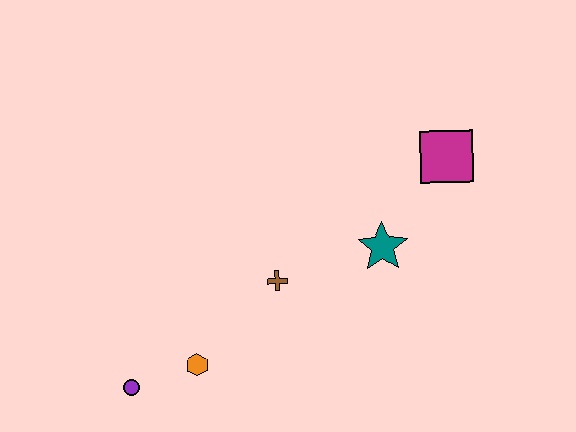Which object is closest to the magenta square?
The teal star is closest to the magenta square.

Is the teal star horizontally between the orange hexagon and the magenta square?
Yes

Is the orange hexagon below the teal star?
Yes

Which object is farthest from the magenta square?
The purple circle is farthest from the magenta square.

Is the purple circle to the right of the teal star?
No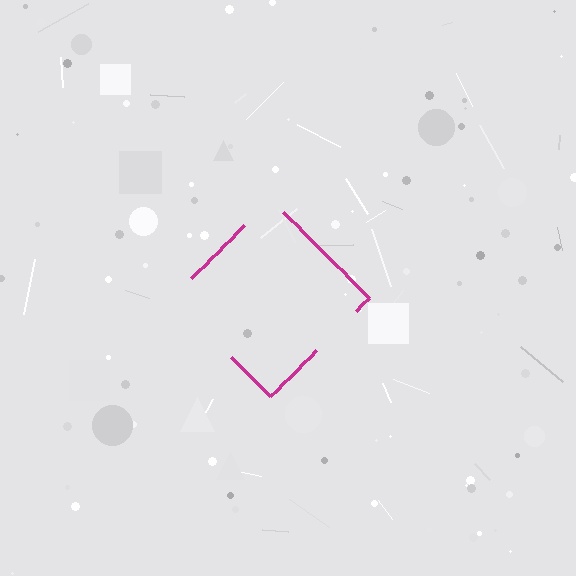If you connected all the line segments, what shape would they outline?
They would outline a diamond.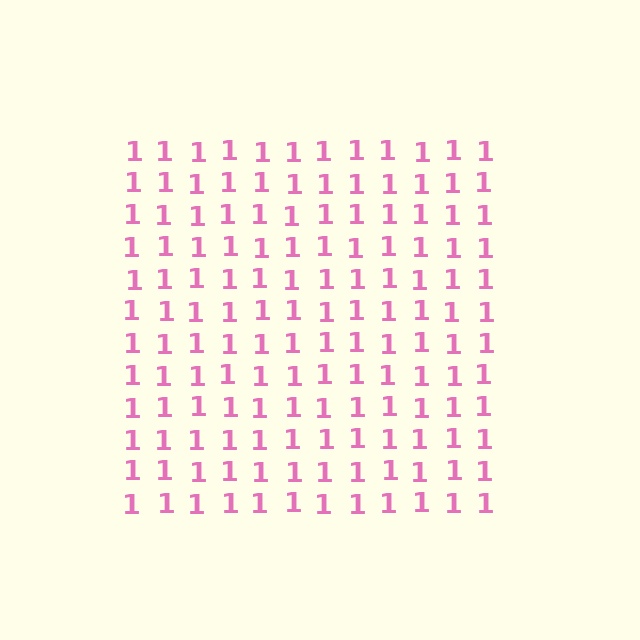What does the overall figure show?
The overall figure shows a square.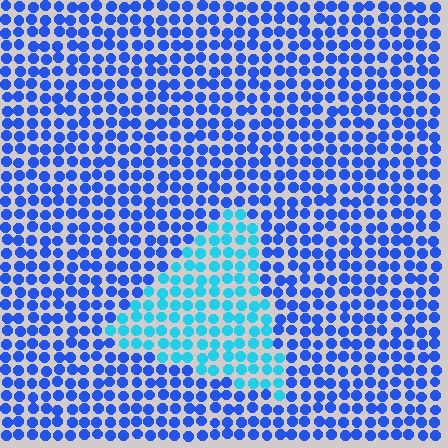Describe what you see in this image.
The image is filled with small blue elements in a uniform arrangement. A triangle-shaped region is visible where the elements are tinted to a slightly different hue, forming a subtle color boundary.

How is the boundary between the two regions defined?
The boundary is defined purely by a slight shift in hue (about 38 degrees). Spacing, size, and orientation are identical on both sides.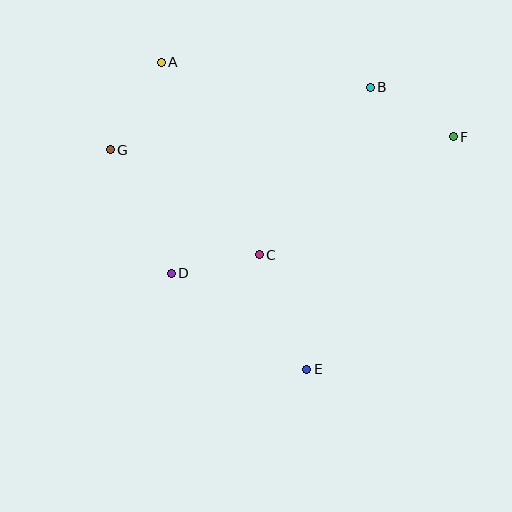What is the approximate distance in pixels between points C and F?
The distance between C and F is approximately 227 pixels.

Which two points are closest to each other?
Points C and D are closest to each other.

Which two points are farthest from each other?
Points F and G are farthest from each other.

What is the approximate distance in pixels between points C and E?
The distance between C and E is approximately 124 pixels.